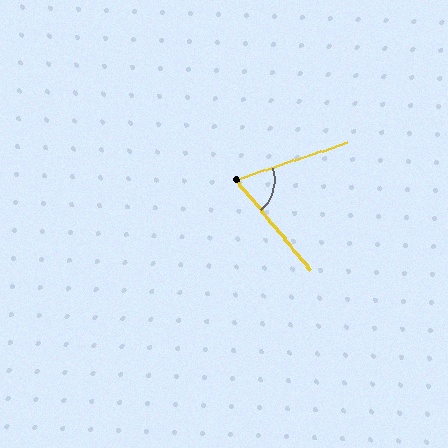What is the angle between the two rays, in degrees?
Approximately 69 degrees.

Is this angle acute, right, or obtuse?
It is acute.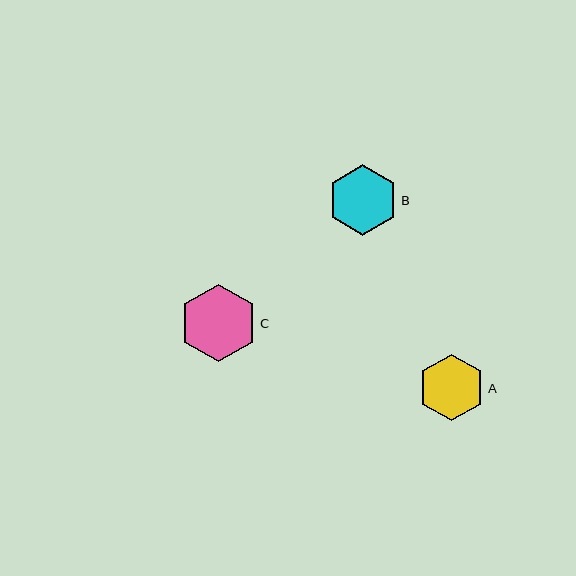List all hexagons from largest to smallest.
From largest to smallest: C, B, A.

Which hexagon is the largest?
Hexagon C is the largest with a size of approximately 78 pixels.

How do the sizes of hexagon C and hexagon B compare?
Hexagon C and hexagon B are approximately the same size.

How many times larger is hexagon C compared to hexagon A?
Hexagon C is approximately 1.2 times the size of hexagon A.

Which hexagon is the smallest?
Hexagon A is the smallest with a size of approximately 67 pixels.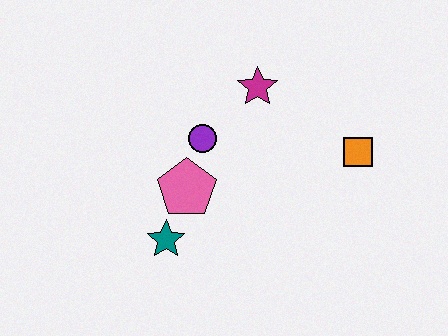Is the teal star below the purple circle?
Yes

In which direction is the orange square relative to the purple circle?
The orange square is to the right of the purple circle.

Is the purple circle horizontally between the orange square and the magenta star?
No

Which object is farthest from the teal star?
The orange square is farthest from the teal star.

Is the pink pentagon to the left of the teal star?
No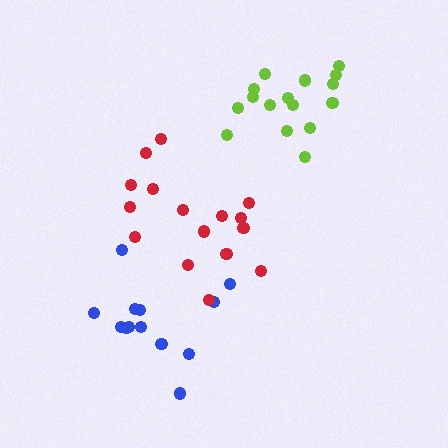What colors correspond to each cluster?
The clusters are colored: blue, red, lime.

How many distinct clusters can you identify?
There are 3 distinct clusters.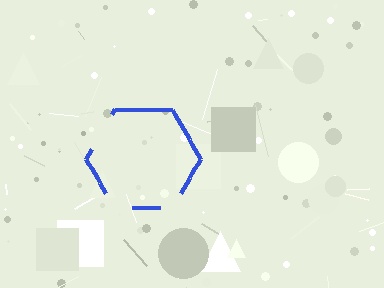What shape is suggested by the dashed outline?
The dashed outline suggests a hexagon.